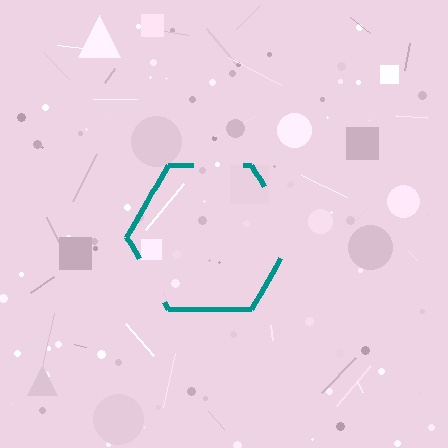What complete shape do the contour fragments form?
The contour fragments form a hexagon.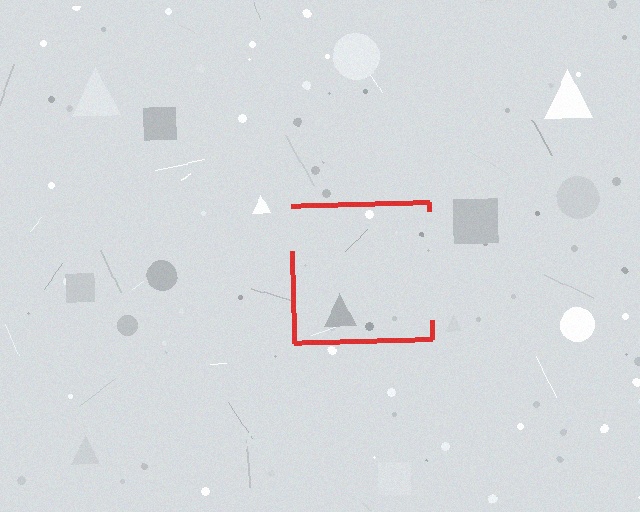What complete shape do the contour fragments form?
The contour fragments form a square.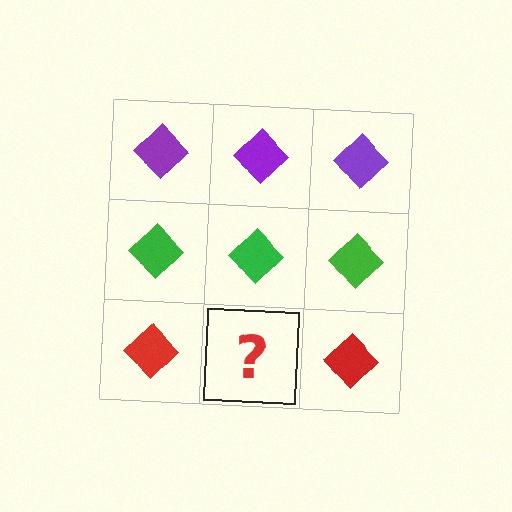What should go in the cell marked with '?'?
The missing cell should contain a red diamond.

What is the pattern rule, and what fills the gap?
The rule is that each row has a consistent color. The gap should be filled with a red diamond.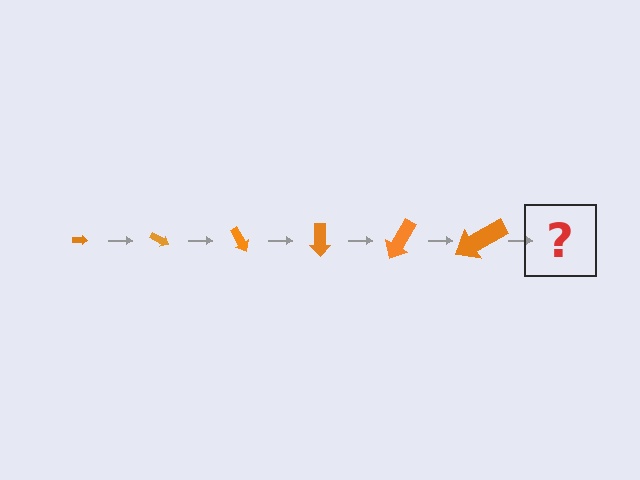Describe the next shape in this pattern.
It should be an arrow, larger than the previous one and rotated 180 degrees from the start.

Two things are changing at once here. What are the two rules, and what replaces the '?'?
The two rules are that the arrow grows larger each step and it rotates 30 degrees each step. The '?' should be an arrow, larger than the previous one and rotated 180 degrees from the start.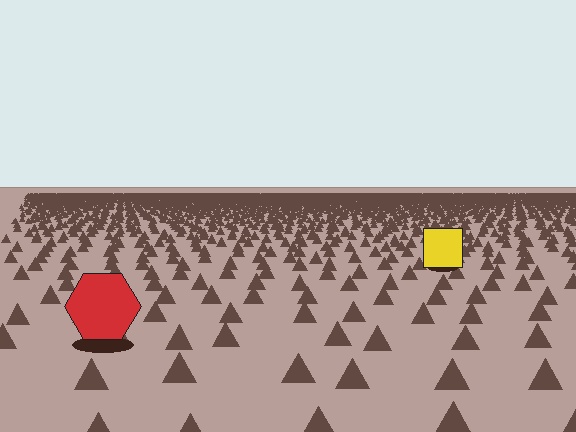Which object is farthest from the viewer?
The yellow square is farthest from the viewer. It appears smaller and the ground texture around it is denser.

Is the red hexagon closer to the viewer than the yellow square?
Yes. The red hexagon is closer — you can tell from the texture gradient: the ground texture is coarser near it.